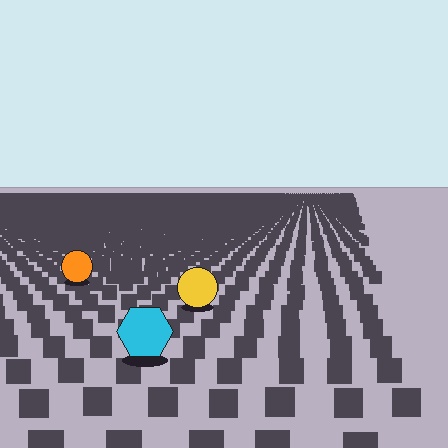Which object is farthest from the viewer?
The orange circle is farthest from the viewer. It appears smaller and the ground texture around it is denser.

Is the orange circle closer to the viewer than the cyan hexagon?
No. The cyan hexagon is closer — you can tell from the texture gradient: the ground texture is coarser near it.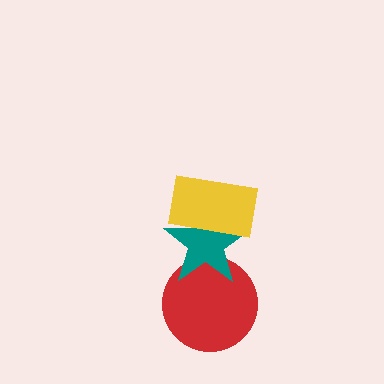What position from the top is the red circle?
The red circle is 3rd from the top.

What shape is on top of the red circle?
The teal star is on top of the red circle.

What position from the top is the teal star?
The teal star is 2nd from the top.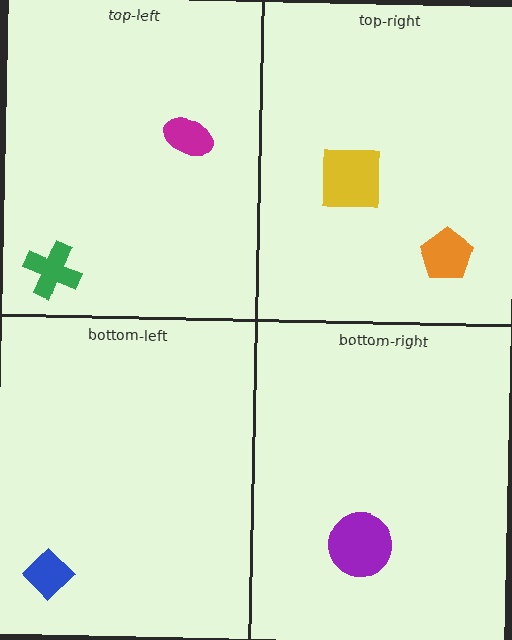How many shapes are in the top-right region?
2.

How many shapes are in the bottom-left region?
1.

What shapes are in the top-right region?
The yellow square, the orange pentagon.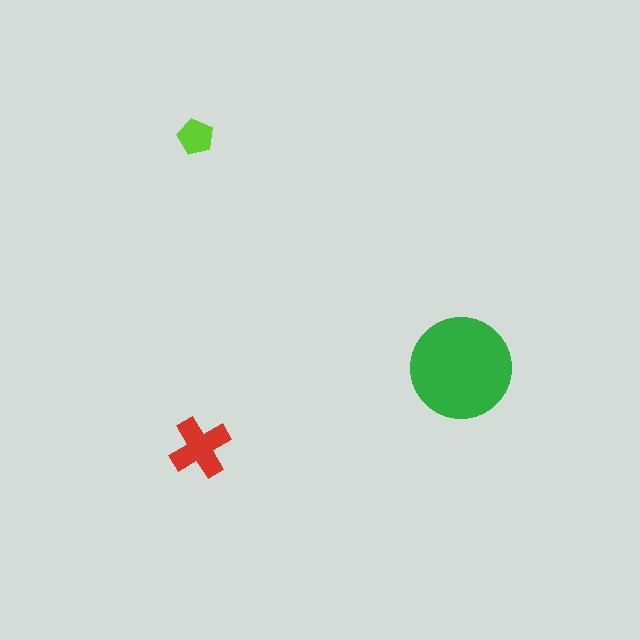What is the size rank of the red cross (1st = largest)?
2nd.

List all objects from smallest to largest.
The lime pentagon, the red cross, the green circle.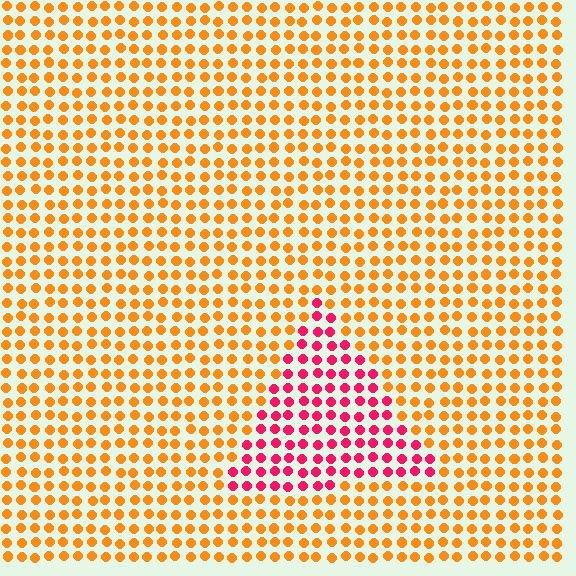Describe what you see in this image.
The image is filled with small orange elements in a uniform arrangement. A triangle-shaped region is visible where the elements are tinted to a slightly different hue, forming a subtle color boundary.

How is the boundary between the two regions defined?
The boundary is defined purely by a slight shift in hue (about 52 degrees). Spacing, size, and orientation are identical on both sides.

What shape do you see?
I see a triangle.